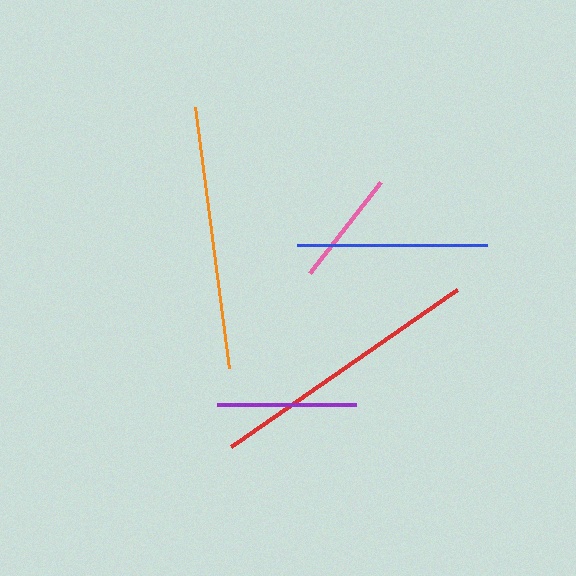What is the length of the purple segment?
The purple segment is approximately 138 pixels long.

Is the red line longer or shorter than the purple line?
The red line is longer than the purple line.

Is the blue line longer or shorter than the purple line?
The blue line is longer than the purple line.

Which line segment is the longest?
The red line is the longest at approximately 275 pixels.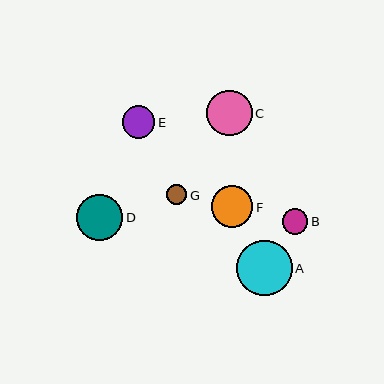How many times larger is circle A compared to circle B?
Circle A is approximately 2.2 times the size of circle B.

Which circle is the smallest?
Circle G is the smallest with a size of approximately 20 pixels.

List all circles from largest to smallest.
From largest to smallest: A, D, C, F, E, B, G.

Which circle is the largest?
Circle A is the largest with a size of approximately 56 pixels.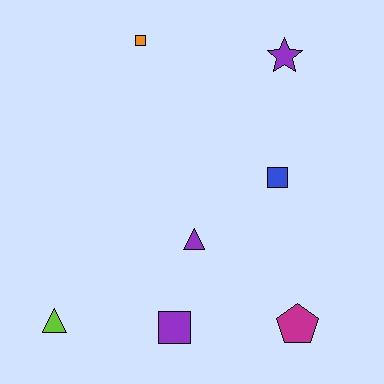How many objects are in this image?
There are 7 objects.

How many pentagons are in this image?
There is 1 pentagon.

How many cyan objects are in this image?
There are no cyan objects.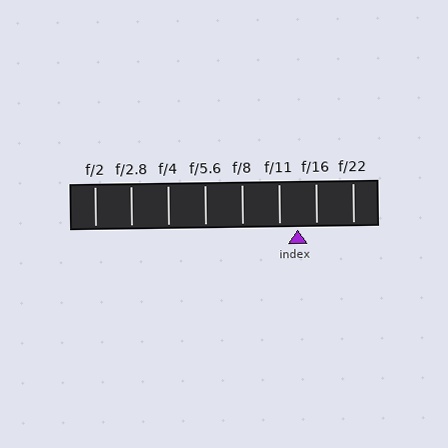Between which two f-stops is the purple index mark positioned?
The index mark is between f/11 and f/16.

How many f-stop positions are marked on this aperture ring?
There are 8 f-stop positions marked.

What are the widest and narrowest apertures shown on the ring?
The widest aperture shown is f/2 and the narrowest is f/22.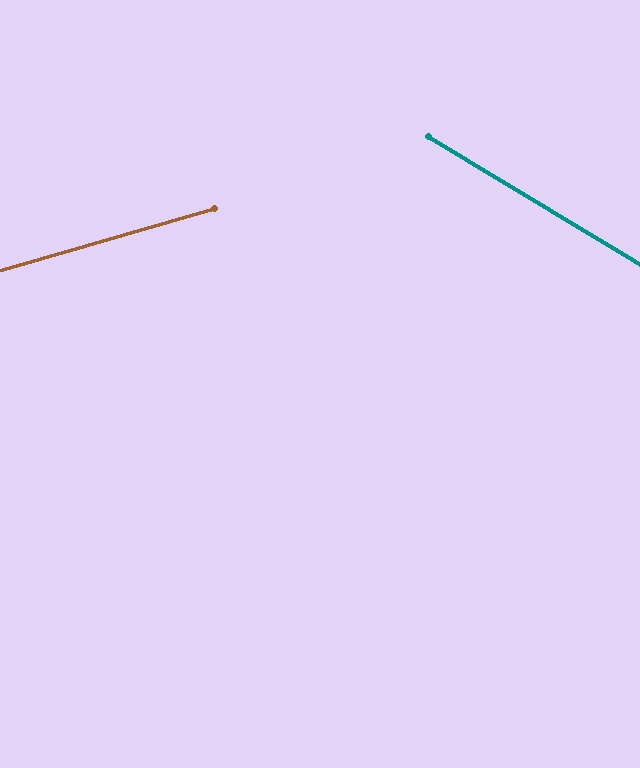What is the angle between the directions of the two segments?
Approximately 47 degrees.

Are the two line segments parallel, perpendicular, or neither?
Neither parallel nor perpendicular — they differ by about 47°.